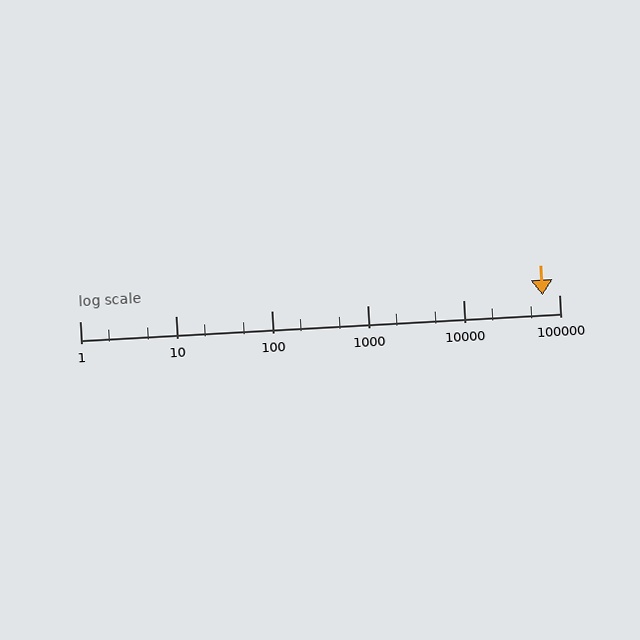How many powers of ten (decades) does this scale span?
The scale spans 5 decades, from 1 to 100000.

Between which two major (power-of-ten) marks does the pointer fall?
The pointer is between 10000 and 100000.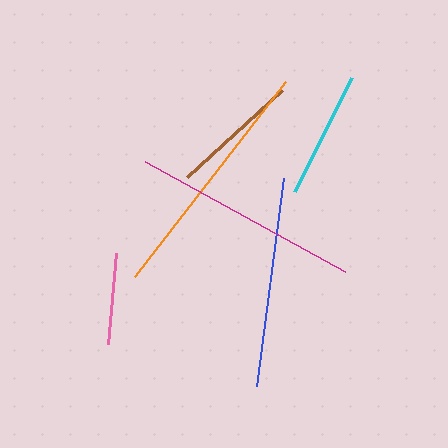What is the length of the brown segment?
The brown segment is approximately 129 pixels long.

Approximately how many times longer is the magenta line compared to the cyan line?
The magenta line is approximately 1.8 times the length of the cyan line.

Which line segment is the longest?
The orange line is the longest at approximately 247 pixels.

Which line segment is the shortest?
The pink line is the shortest at approximately 91 pixels.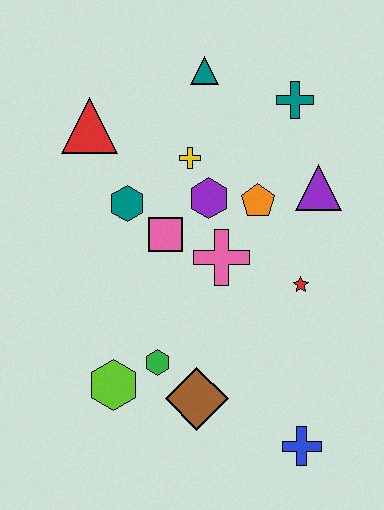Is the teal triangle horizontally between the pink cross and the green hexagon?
Yes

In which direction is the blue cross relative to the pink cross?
The blue cross is below the pink cross.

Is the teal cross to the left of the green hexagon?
No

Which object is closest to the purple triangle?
The orange pentagon is closest to the purple triangle.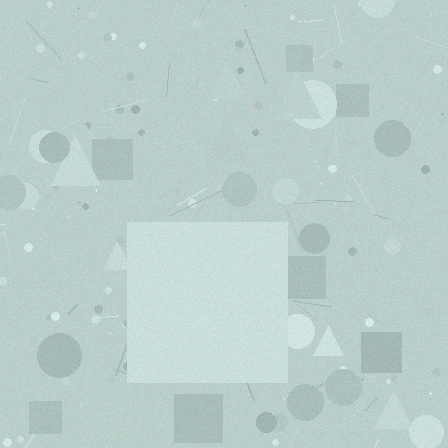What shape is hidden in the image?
A square is hidden in the image.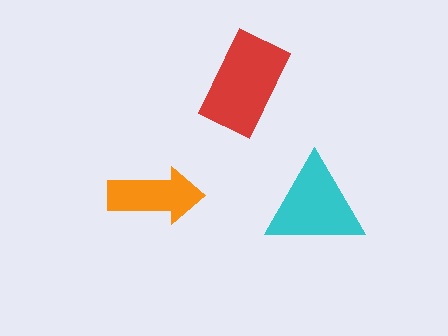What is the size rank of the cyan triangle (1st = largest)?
2nd.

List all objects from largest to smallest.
The red rectangle, the cyan triangle, the orange arrow.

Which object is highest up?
The red rectangle is topmost.